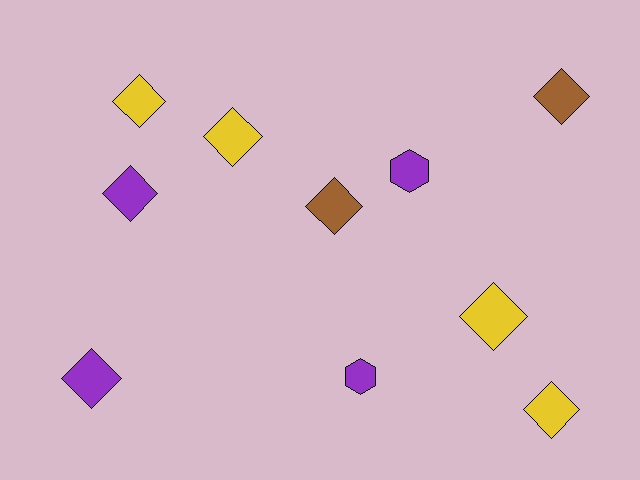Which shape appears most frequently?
Diamond, with 8 objects.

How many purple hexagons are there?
There are 2 purple hexagons.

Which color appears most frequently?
Yellow, with 4 objects.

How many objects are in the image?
There are 10 objects.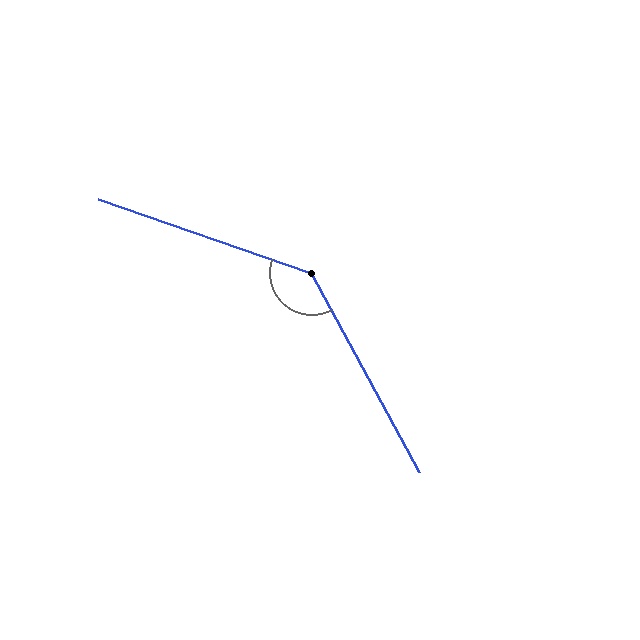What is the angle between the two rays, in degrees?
Approximately 137 degrees.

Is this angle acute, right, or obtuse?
It is obtuse.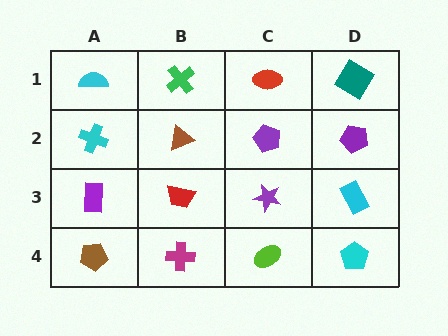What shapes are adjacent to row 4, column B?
A red trapezoid (row 3, column B), a brown pentagon (row 4, column A), a lime ellipse (row 4, column C).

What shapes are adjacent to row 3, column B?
A brown triangle (row 2, column B), a magenta cross (row 4, column B), a purple rectangle (row 3, column A), a purple star (row 3, column C).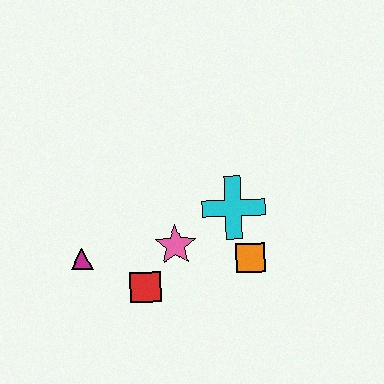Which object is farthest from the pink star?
The magenta triangle is farthest from the pink star.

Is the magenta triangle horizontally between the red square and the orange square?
No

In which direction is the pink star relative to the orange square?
The pink star is to the left of the orange square.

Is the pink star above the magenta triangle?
Yes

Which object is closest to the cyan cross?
The orange square is closest to the cyan cross.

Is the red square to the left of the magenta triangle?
No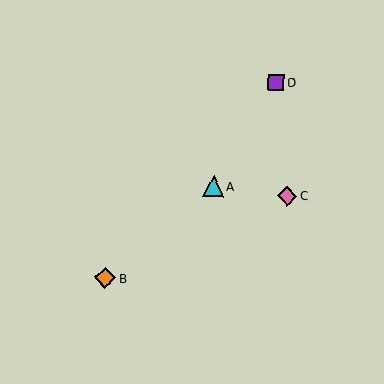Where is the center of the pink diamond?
The center of the pink diamond is at (287, 196).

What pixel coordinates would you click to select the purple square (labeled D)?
Click at (276, 82) to select the purple square D.